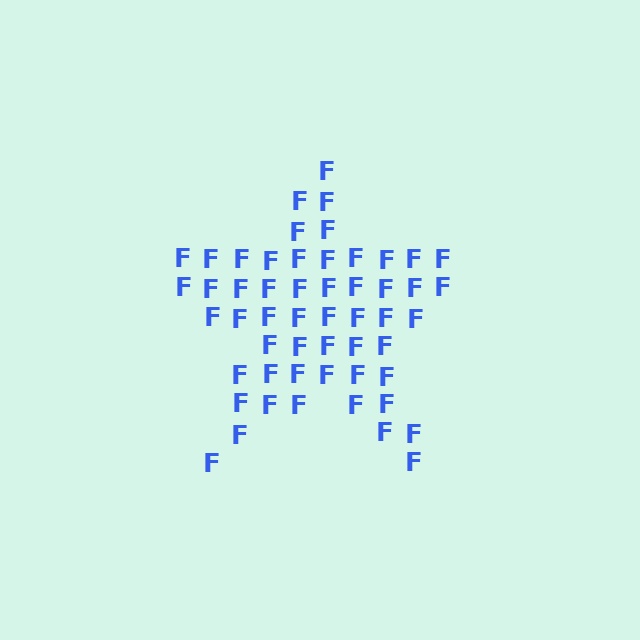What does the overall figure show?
The overall figure shows a star.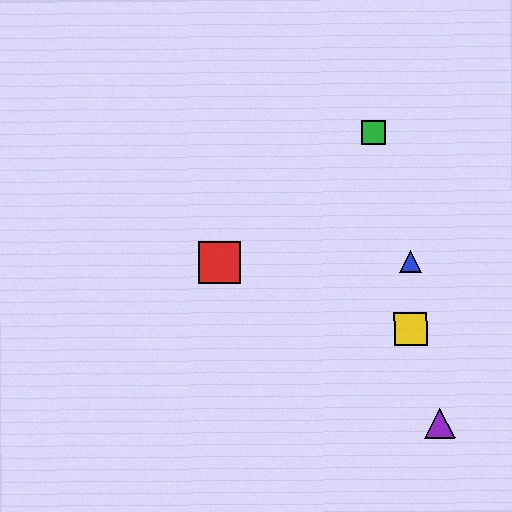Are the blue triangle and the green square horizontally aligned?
No, the blue triangle is at y≈261 and the green square is at y≈132.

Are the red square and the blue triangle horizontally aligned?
Yes, both are at y≈263.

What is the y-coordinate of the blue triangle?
The blue triangle is at y≈261.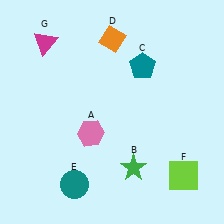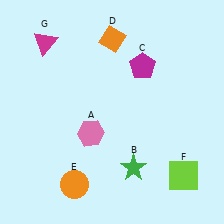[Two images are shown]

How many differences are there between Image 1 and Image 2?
There are 2 differences between the two images.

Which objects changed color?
C changed from teal to magenta. E changed from teal to orange.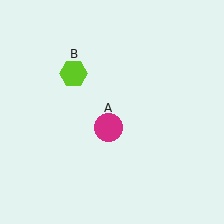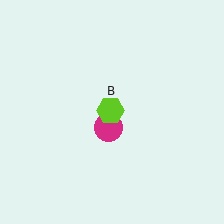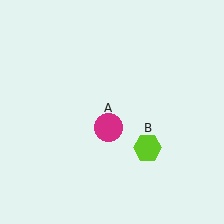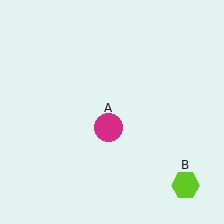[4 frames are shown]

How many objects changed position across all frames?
1 object changed position: lime hexagon (object B).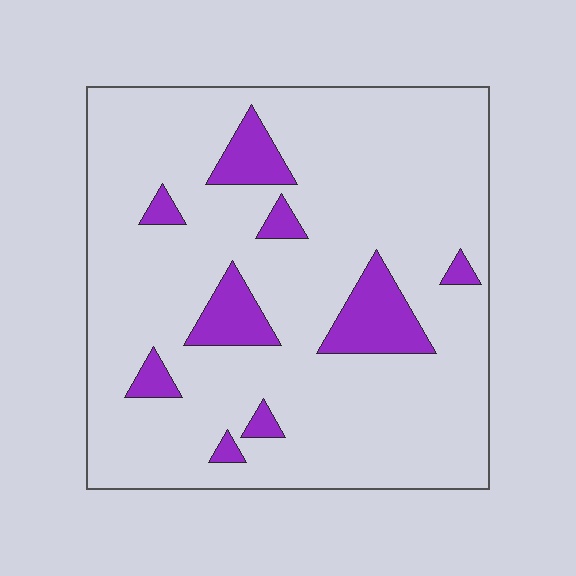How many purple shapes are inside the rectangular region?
9.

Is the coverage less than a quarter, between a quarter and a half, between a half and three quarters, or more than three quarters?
Less than a quarter.